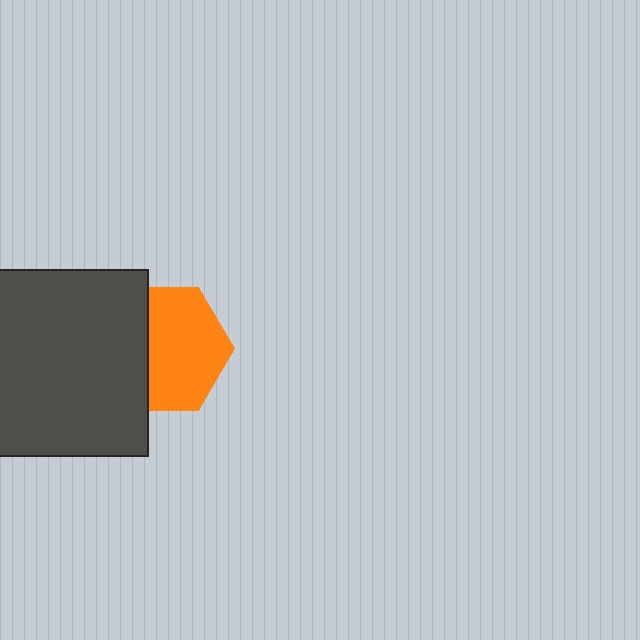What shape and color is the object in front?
The object in front is a dark gray rectangle.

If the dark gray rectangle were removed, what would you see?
You would see the complete orange hexagon.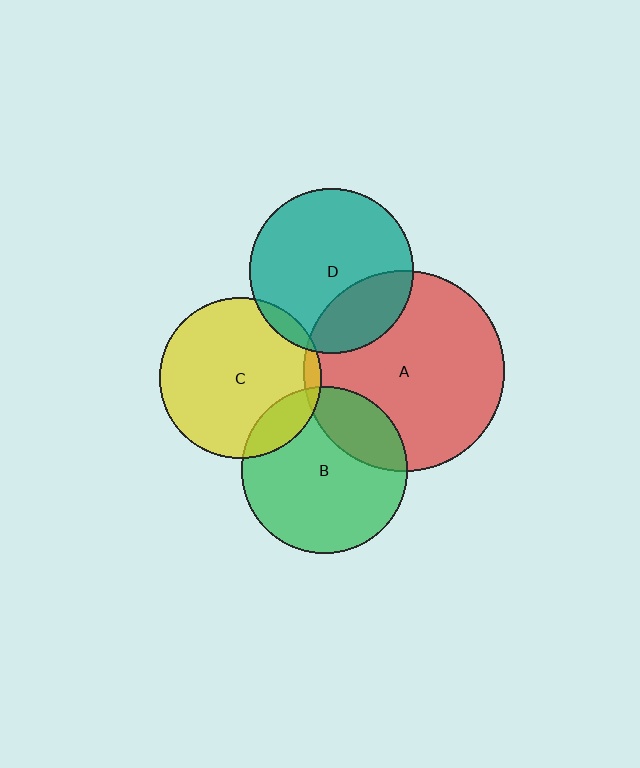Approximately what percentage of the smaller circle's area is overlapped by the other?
Approximately 5%.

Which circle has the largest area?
Circle A (red).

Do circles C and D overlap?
Yes.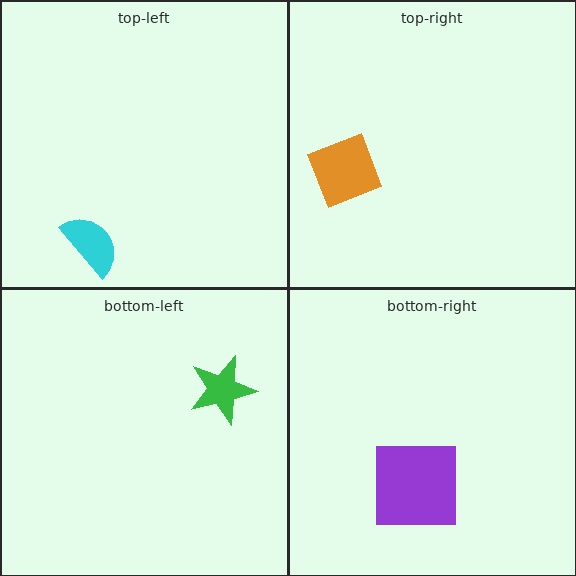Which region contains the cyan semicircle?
The top-left region.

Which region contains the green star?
The bottom-left region.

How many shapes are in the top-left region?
1.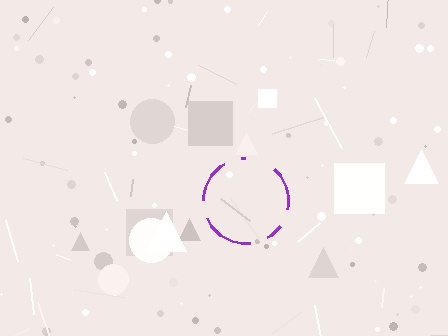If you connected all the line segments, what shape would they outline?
They would outline a circle.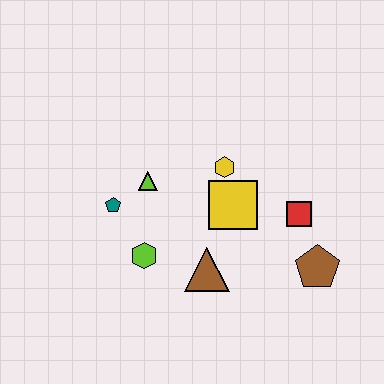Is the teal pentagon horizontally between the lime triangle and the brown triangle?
No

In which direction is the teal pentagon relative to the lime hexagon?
The teal pentagon is above the lime hexagon.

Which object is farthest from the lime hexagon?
The brown pentagon is farthest from the lime hexagon.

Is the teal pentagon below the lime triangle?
Yes